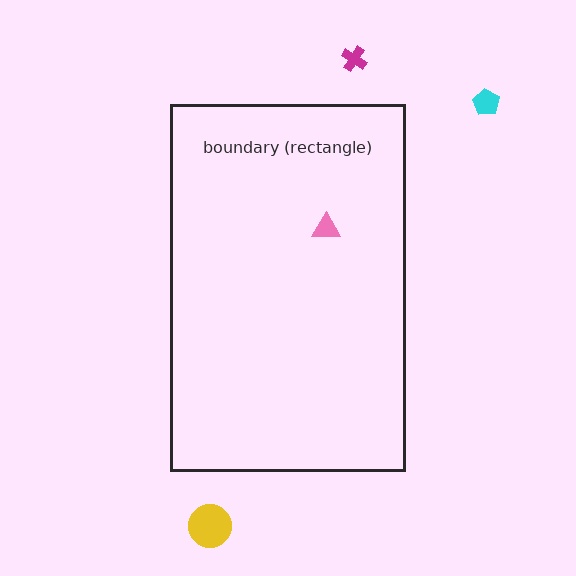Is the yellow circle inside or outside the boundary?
Outside.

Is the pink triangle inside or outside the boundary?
Inside.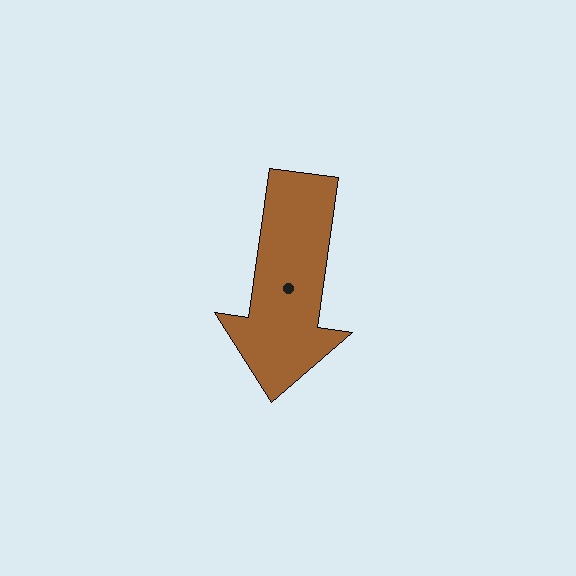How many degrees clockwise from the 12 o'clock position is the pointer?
Approximately 188 degrees.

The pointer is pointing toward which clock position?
Roughly 6 o'clock.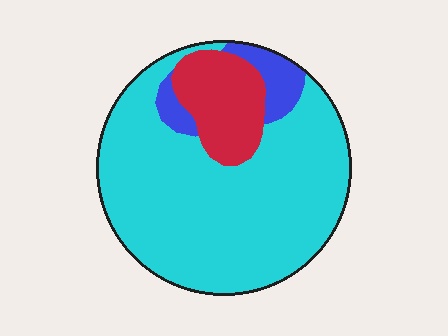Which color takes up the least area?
Blue, at roughly 10%.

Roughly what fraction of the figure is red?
Red takes up about one sixth (1/6) of the figure.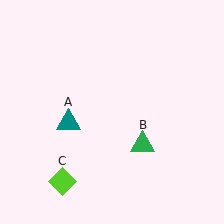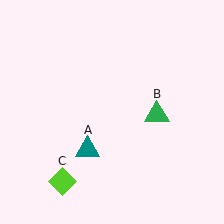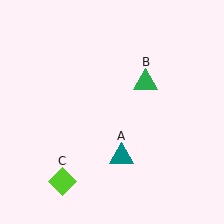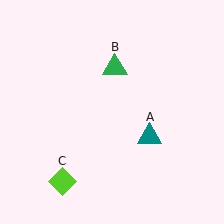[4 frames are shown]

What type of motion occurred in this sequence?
The teal triangle (object A), green triangle (object B) rotated counterclockwise around the center of the scene.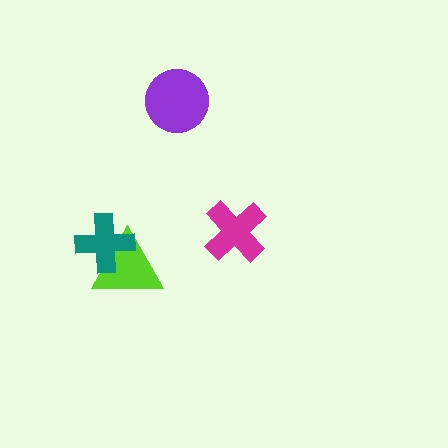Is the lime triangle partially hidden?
Yes, it is partially covered by another shape.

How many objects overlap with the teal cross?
1 object overlaps with the teal cross.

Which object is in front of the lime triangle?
The teal cross is in front of the lime triangle.